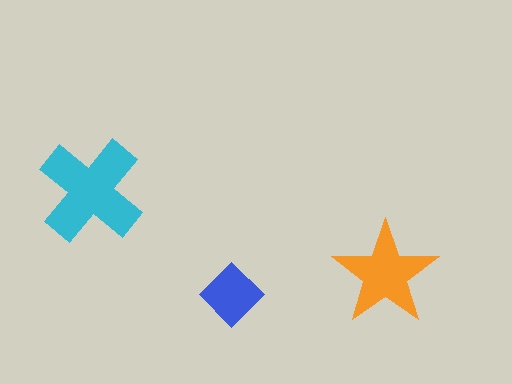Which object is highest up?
The cyan cross is topmost.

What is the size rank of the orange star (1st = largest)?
2nd.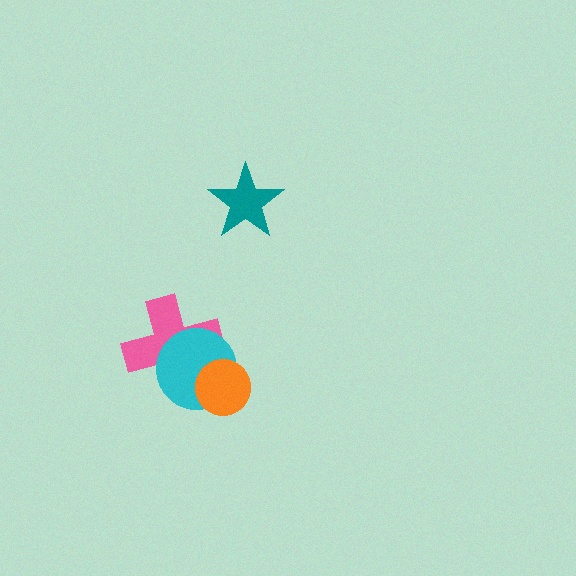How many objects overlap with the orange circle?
2 objects overlap with the orange circle.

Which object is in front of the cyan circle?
The orange circle is in front of the cyan circle.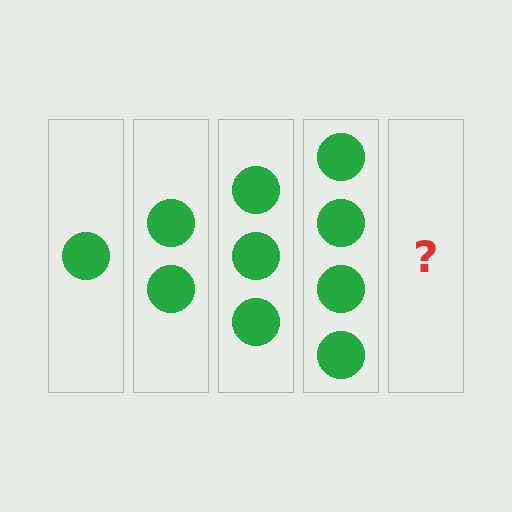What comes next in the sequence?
The next element should be 5 circles.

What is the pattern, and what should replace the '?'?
The pattern is that each step adds one more circle. The '?' should be 5 circles.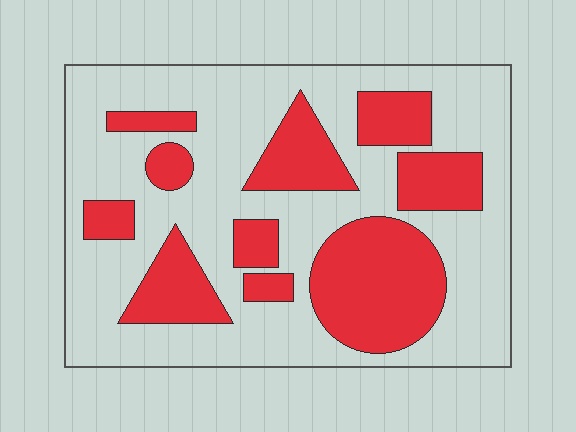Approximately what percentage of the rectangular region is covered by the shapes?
Approximately 35%.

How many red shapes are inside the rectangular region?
10.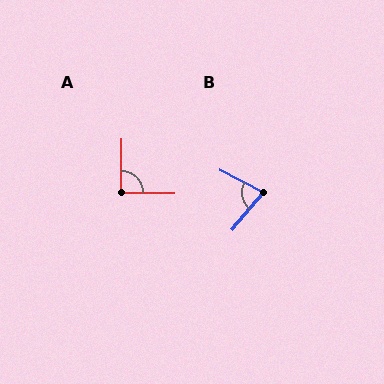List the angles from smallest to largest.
B (78°), A (91°).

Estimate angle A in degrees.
Approximately 91 degrees.